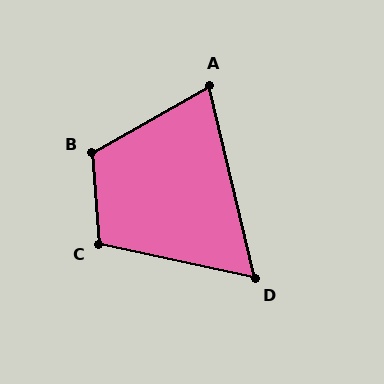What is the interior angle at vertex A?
Approximately 74 degrees (acute).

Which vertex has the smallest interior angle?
D, at approximately 64 degrees.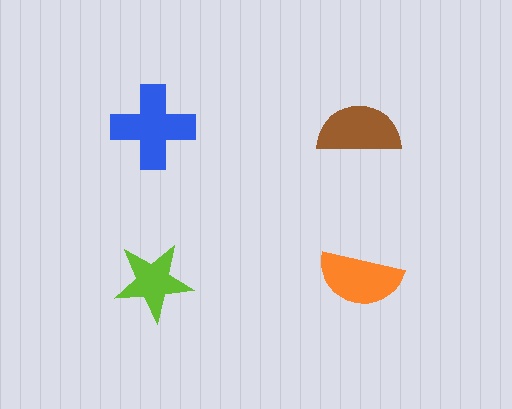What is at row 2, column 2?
An orange semicircle.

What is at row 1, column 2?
A brown semicircle.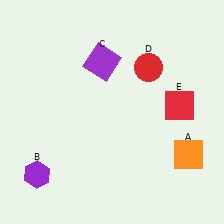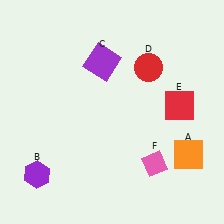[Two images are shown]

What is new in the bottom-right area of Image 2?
A pink diamond (F) was added in the bottom-right area of Image 2.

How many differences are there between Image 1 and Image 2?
There is 1 difference between the two images.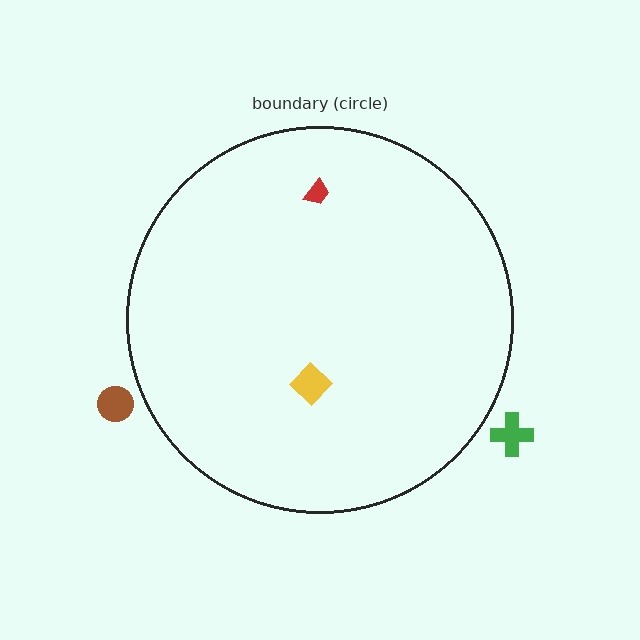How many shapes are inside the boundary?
2 inside, 2 outside.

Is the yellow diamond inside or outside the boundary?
Inside.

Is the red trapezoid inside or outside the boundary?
Inside.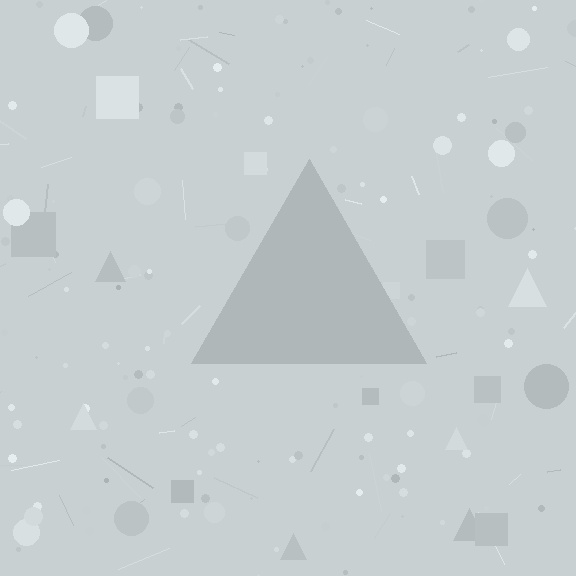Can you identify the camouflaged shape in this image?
The camouflaged shape is a triangle.